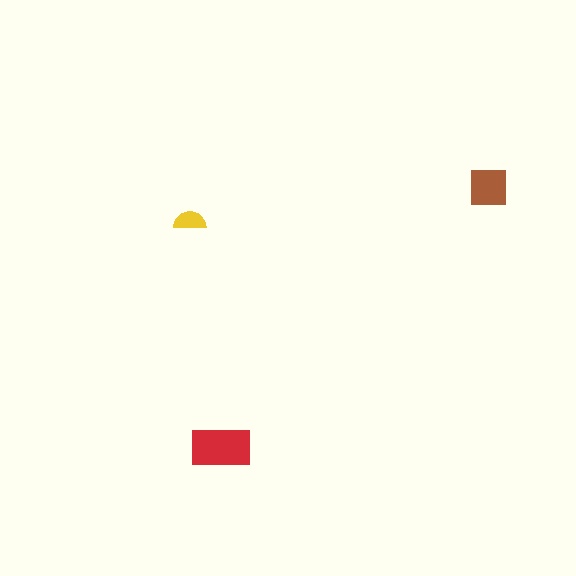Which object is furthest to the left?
The yellow semicircle is leftmost.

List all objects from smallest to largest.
The yellow semicircle, the brown square, the red rectangle.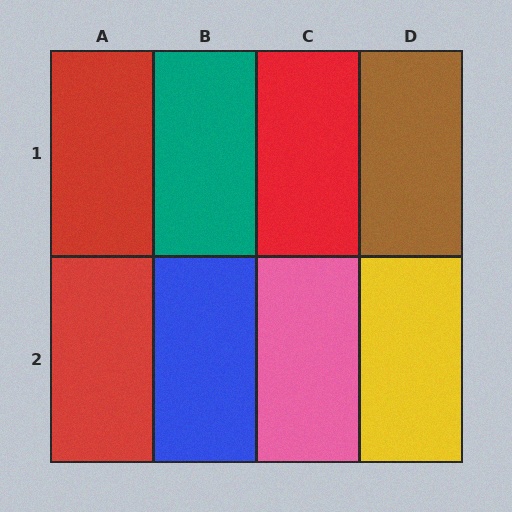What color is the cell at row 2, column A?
Red.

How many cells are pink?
1 cell is pink.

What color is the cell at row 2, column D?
Yellow.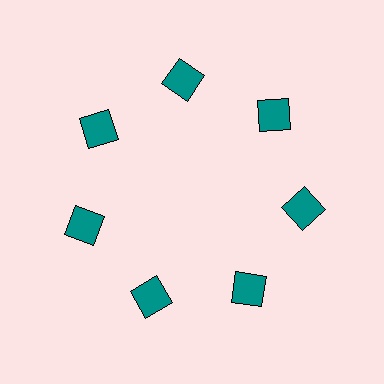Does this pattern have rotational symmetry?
Yes, this pattern has 7-fold rotational symmetry. It looks the same after rotating 51 degrees around the center.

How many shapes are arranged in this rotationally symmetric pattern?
There are 7 shapes, arranged in 7 groups of 1.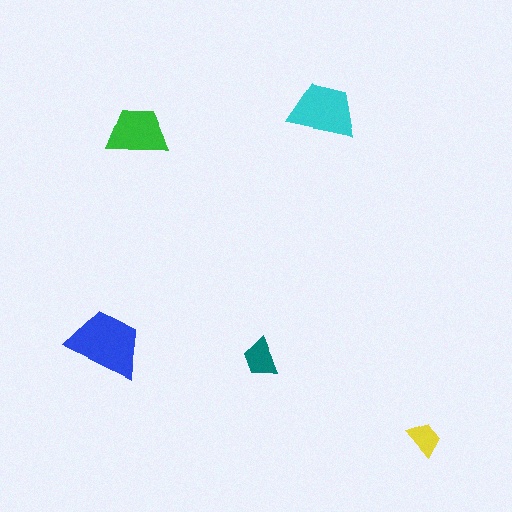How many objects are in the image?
There are 5 objects in the image.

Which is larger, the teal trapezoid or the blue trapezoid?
The blue one.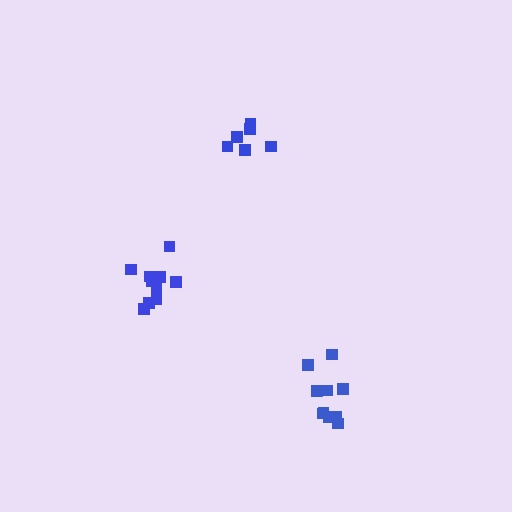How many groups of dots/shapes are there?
There are 3 groups.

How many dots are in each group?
Group 1: 6 dots, Group 2: 10 dots, Group 3: 10 dots (26 total).